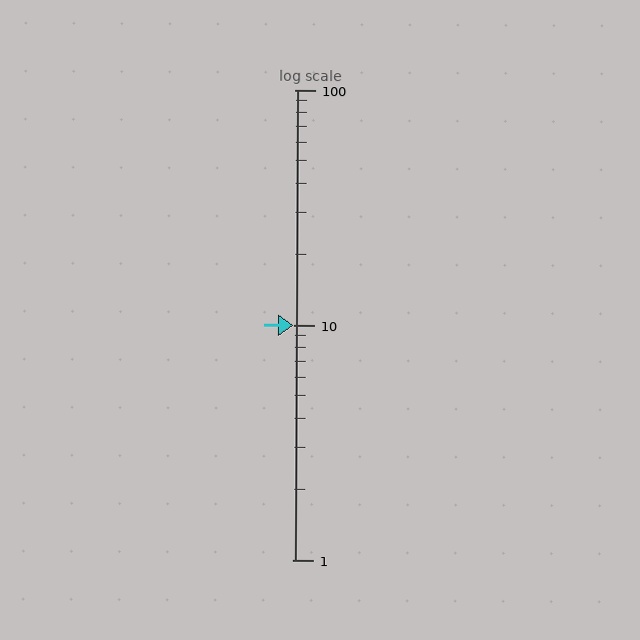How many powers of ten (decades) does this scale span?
The scale spans 2 decades, from 1 to 100.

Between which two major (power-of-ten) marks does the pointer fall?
The pointer is between 10 and 100.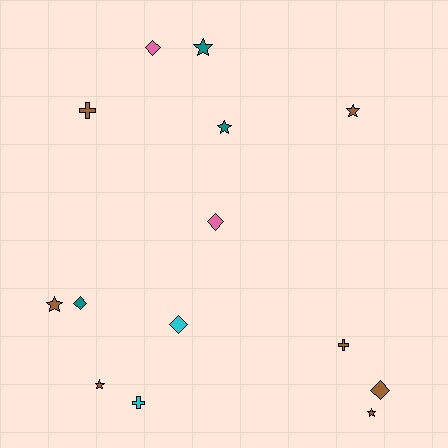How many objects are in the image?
There are 14 objects.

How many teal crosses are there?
There are no teal crosses.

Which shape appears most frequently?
Star, with 6 objects.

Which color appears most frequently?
Brown, with 7 objects.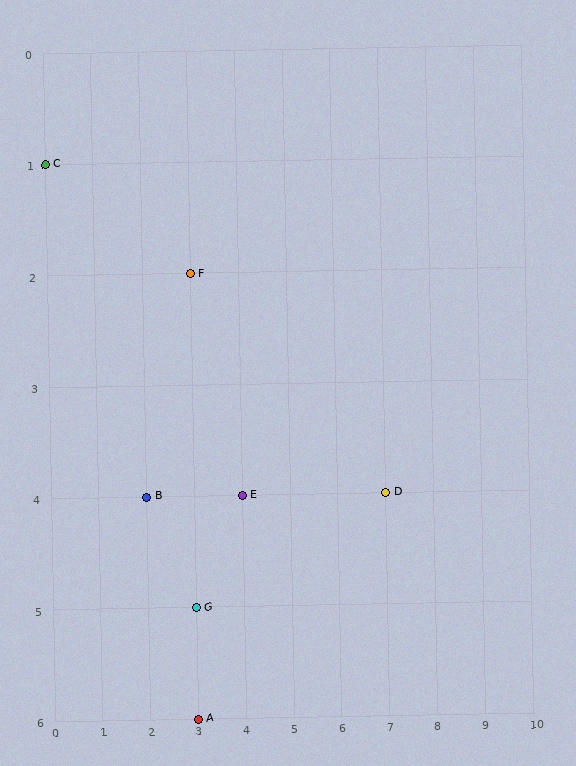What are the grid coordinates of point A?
Point A is at grid coordinates (3, 6).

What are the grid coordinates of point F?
Point F is at grid coordinates (3, 2).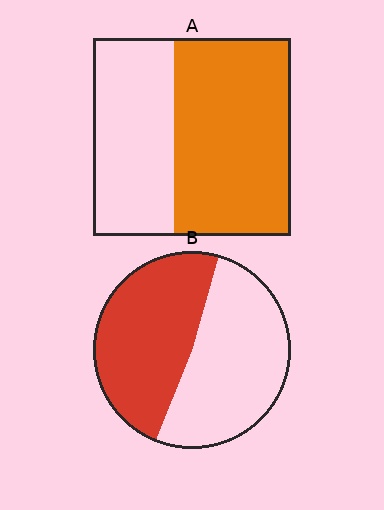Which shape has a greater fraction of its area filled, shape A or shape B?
Shape A.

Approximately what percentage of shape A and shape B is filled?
A is approximately 60% and B is approximately 50%.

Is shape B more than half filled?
Roughly half.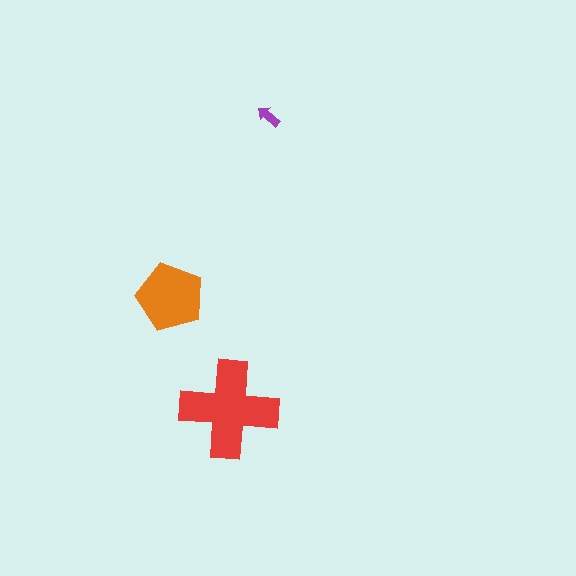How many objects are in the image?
There are 3 objects in the image.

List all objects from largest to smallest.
The red cross, the orange pentagon, the purple arrow.